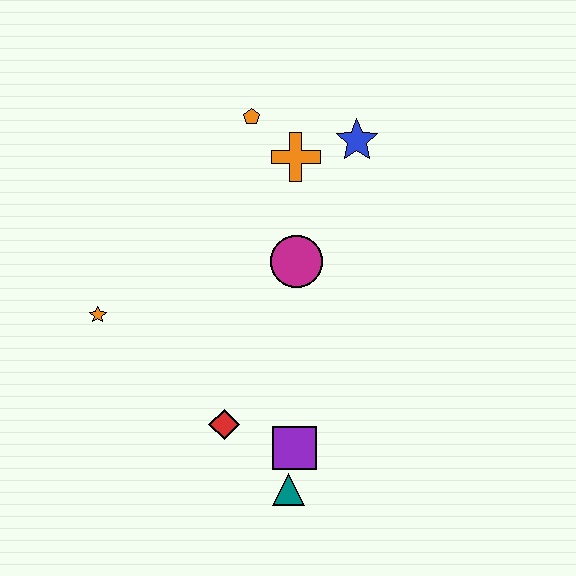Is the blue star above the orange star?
Yes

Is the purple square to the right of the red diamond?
Yes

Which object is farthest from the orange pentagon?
The teal triangle is farthest from the orange pentagon.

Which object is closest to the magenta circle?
The orange cross is closest to the magenta circle.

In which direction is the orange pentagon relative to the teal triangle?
The orange pentagon is above the teal triangle.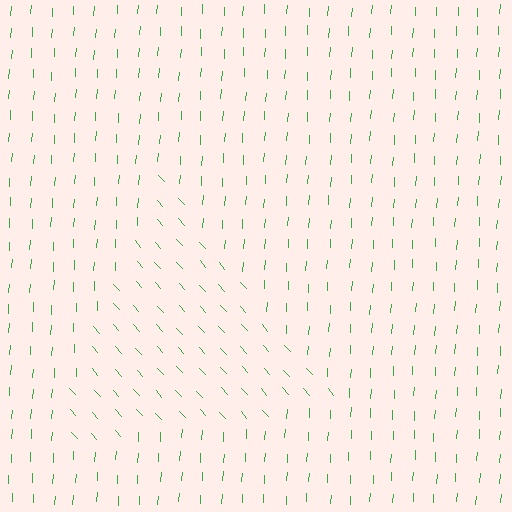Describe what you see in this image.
The image is filled with small green line segments. A triangle region in the image has lines oriented differently from the surrounding lines, creating a visible texture boundary.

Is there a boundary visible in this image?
Yes, there is a texture boundary formed by a change in line orientation.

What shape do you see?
I see a triangle.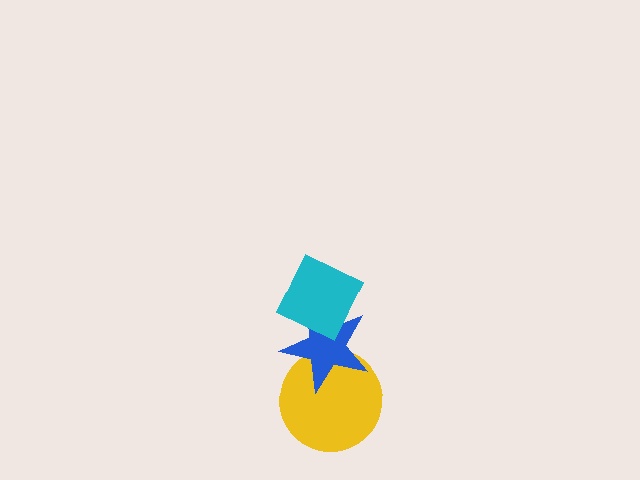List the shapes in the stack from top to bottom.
From top to bottom: the cyan diamond, the blue star, the yellow circle.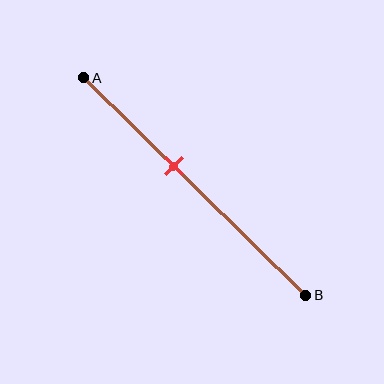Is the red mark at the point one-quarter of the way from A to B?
No, the mark is at about 40% from A, not at the 25% one-quarter point.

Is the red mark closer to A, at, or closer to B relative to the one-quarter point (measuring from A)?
The red mark is closer to point B than the one-quarter point of segment AB.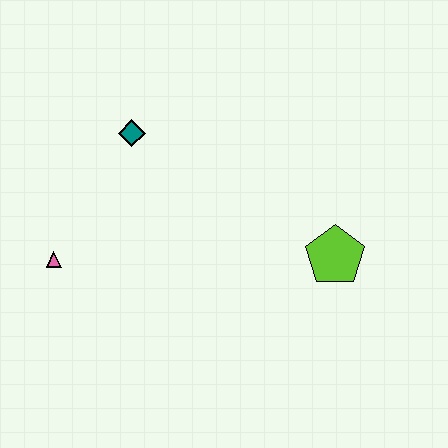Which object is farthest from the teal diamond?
The lime pentagon is farthest from the teal diamond.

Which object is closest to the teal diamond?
The pink triangle is closest to the teal diamond.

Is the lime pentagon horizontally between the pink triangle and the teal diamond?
No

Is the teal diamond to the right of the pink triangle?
Yes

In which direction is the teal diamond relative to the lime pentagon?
The teal diamond is to the left of the lime pentagon.